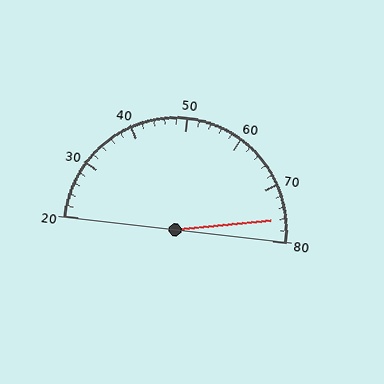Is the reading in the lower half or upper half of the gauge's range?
The reading is in the upper half of the range (20 to 80).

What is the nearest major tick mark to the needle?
The nearest major tick mark is 80.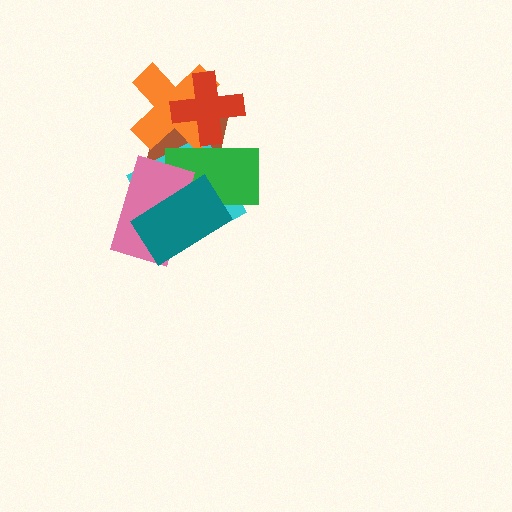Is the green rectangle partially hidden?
Yes, it is partially covered by another shape.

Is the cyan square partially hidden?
Yes, it is partially covered by another shape.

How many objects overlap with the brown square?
4 objects overlap with the brown square.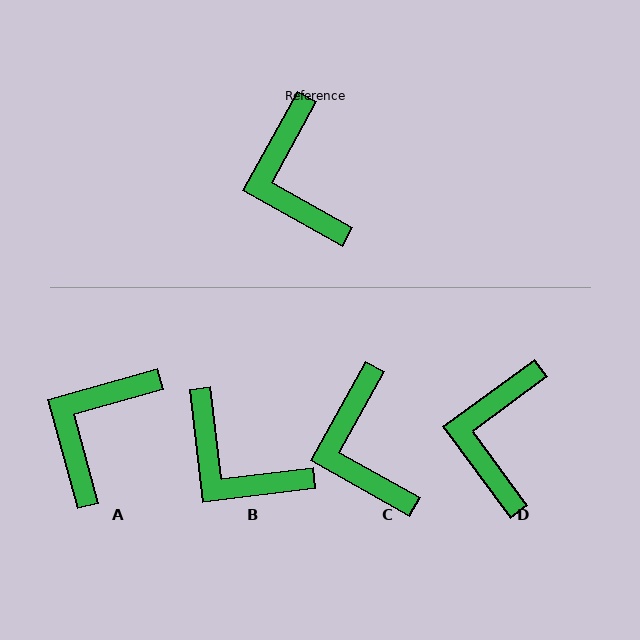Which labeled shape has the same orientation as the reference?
C.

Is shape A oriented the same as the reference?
No, it is off by about 46 degrees.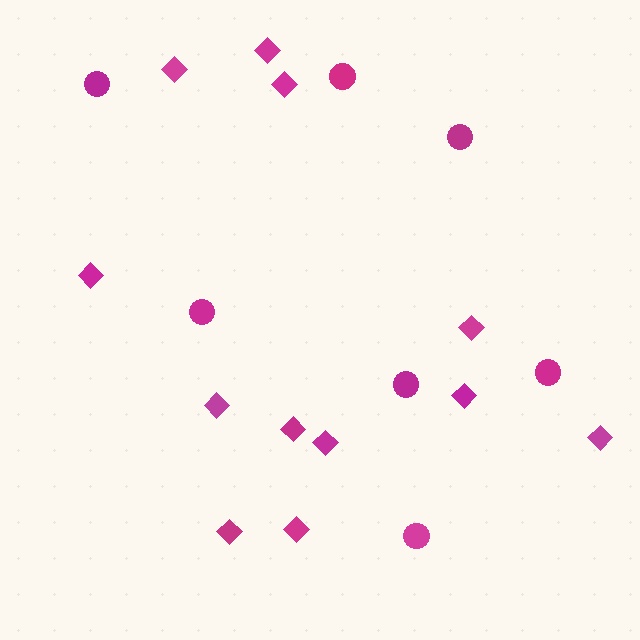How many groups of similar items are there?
There are 2 groups: one group of circles (7) and one group of diamonds (12).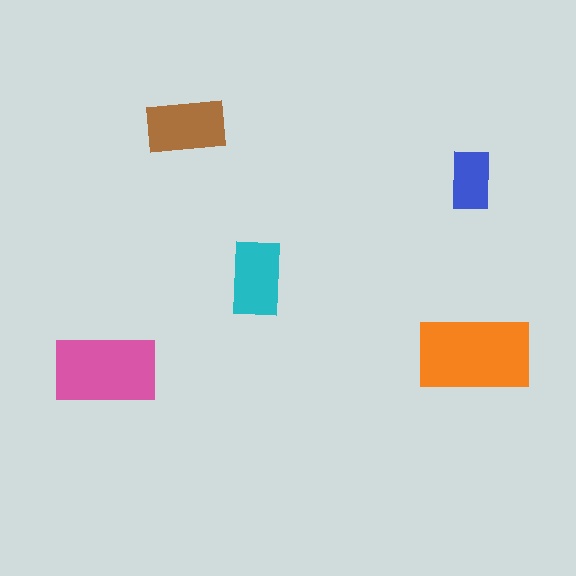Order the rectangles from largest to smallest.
the orange one, the pink one, the brown one, the cyan one, the blue one.